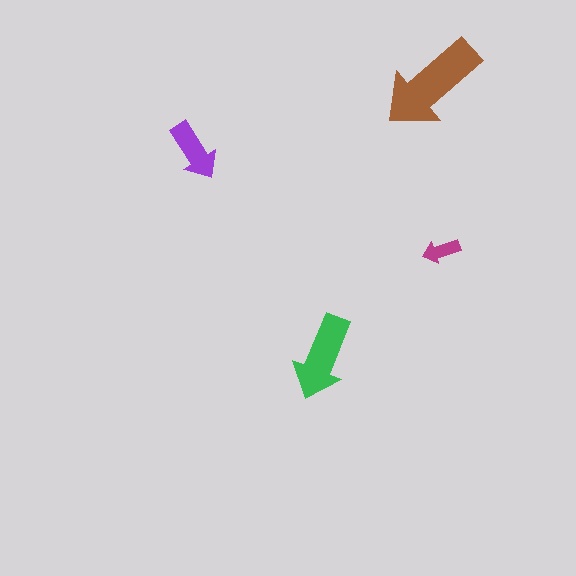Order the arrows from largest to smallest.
the brown one, the green one, the purple one, the magenta one.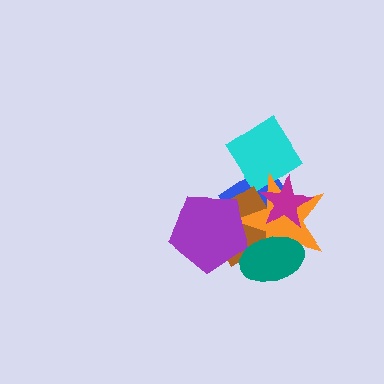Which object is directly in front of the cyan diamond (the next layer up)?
The orange star is directly in front of the cyan diamond.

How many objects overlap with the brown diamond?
5 objects overlap with the brown diamond.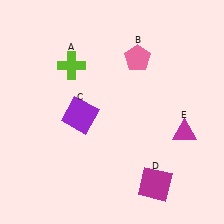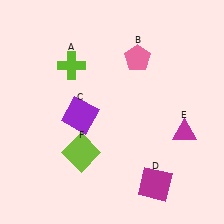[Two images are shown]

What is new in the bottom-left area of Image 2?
A lime square (F) was added in the bottom-left area of Image 2.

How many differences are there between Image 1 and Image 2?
There is 1 difference between the two images.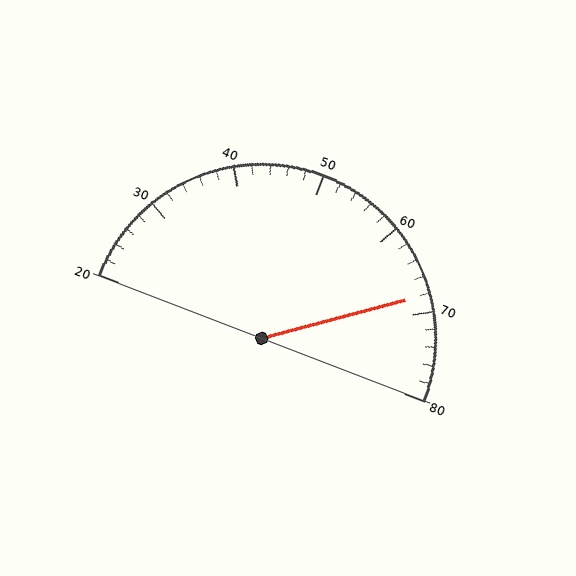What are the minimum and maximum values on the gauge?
The gauge ranges from 20 to 80.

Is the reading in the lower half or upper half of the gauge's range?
The reading is in the upper half of the range (20 to 80).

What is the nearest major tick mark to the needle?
The nearest major tick mark is 70.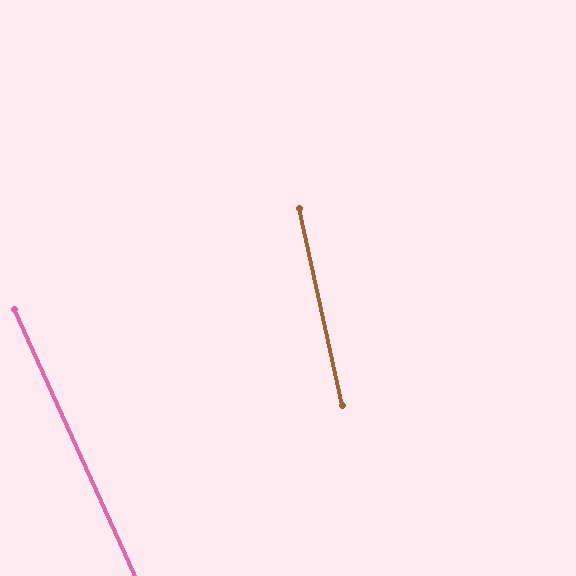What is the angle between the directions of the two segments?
Approximately 12 degrees.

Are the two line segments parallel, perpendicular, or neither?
Neither parallel nor perpendicular — they differ by about 12°.